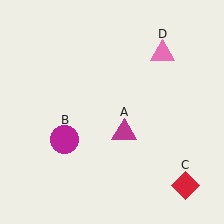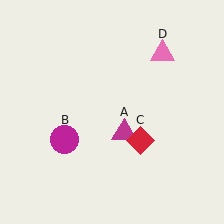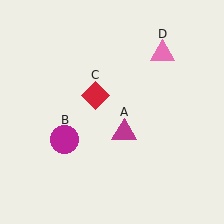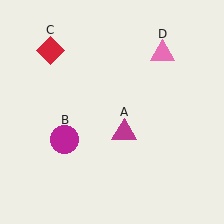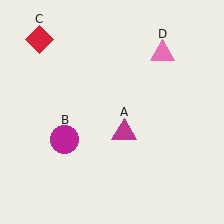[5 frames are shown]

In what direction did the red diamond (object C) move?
The red diamond (object C) moved up and to the left.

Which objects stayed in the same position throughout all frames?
Magenta triangle (object A) and magenta circle (object B) and pink triangle (object D) remained stationary.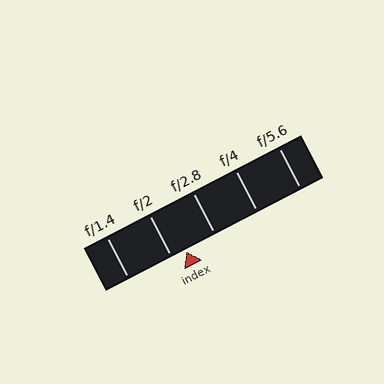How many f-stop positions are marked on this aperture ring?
There are 5 f-stop positions marked.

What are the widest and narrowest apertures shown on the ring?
The widest aperture shown is f/1.4 and the narrowest is f/5.6.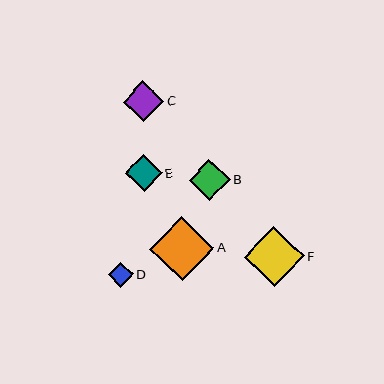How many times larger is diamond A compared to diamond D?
Diamond A is approximately 2.6 times the size of diamond D.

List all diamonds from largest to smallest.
From largest to smallest: A, F, B, C, E, D.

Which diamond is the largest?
Diamond A is the largest with a size of approximately 64 pixels.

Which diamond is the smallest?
Diamond D is the smallest with a size of approximately 25 pixels.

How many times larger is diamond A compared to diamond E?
Diamond A is approximately 1.8 times the size of diamond E.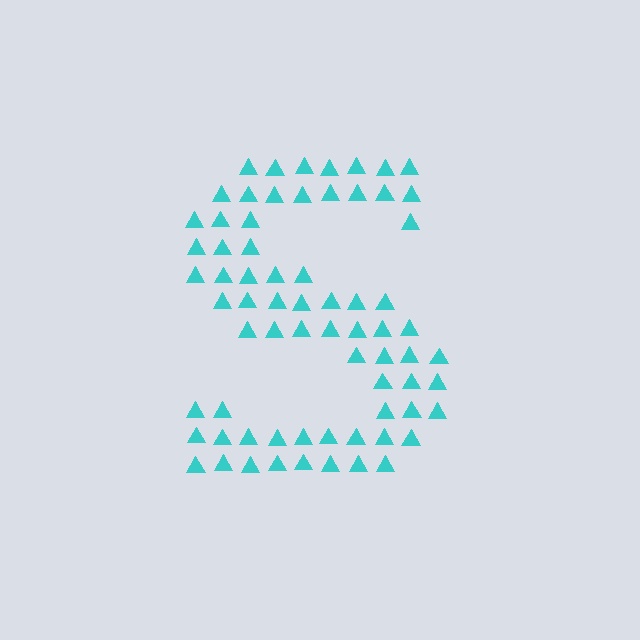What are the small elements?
The small elements are triangles.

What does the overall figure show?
The overall figure shows the letter S.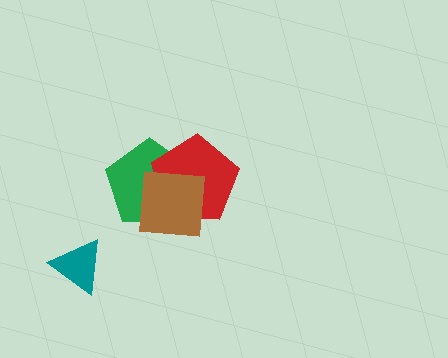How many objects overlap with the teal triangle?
0 objects overlap with the teal triangle.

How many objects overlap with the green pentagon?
2 objects overlap with the green pentagon.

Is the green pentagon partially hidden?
Yes, it is partially covered by another shape.